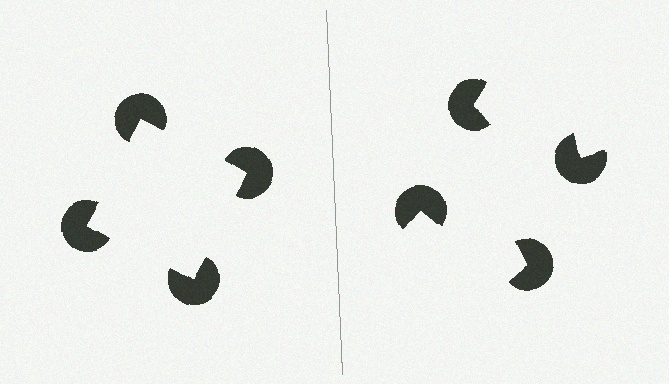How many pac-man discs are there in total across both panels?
8 — 4 on each side.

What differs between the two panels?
The pac-man discs are positioned identically on both sides; only the wedge orientations differ. On the left they align to a square; on the right they are misaligned.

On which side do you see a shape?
An illusory square appears on the left side. On the right side the wedge cuts are rotated, so no coherent shape forms.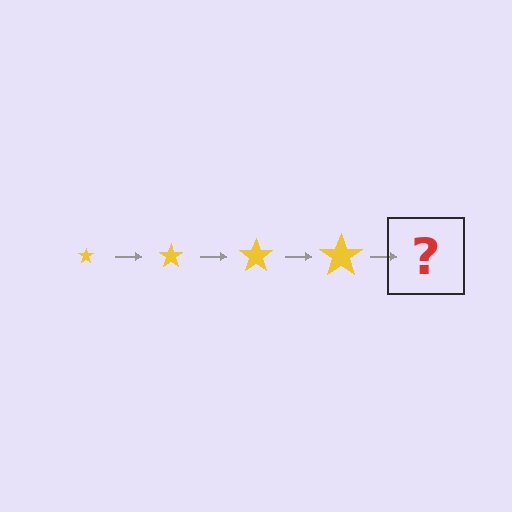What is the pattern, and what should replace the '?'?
The pattern is that the star gets progressively larger each step. The '?' should be a yellow star, larger than the previous one.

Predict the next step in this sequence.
The next step is a yellow star, larger than the previous one.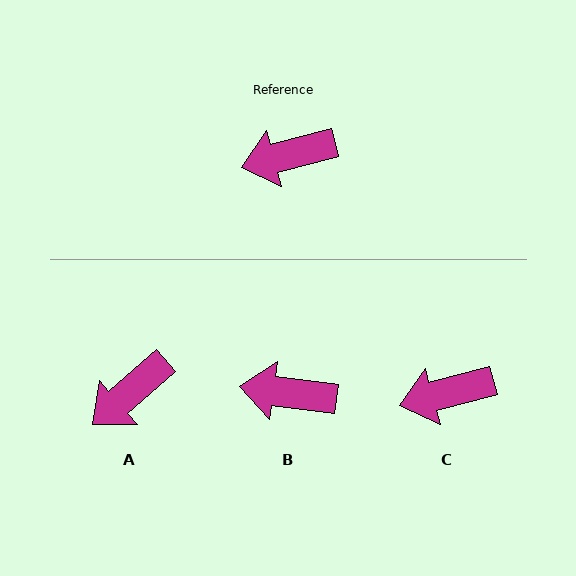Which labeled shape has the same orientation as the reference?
C.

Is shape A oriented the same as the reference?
No, it is off by about 26 degrees.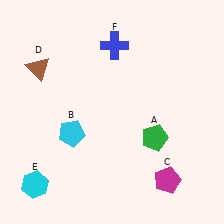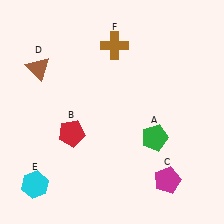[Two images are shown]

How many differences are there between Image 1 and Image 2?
There are 2 differences between the two images.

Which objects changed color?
B changed from cyan to red. F changed from blue to brown.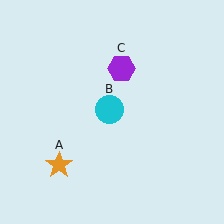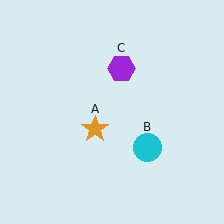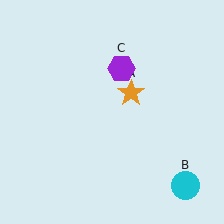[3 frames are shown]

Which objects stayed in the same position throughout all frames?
Purple hexagon (object C) remained stationary.